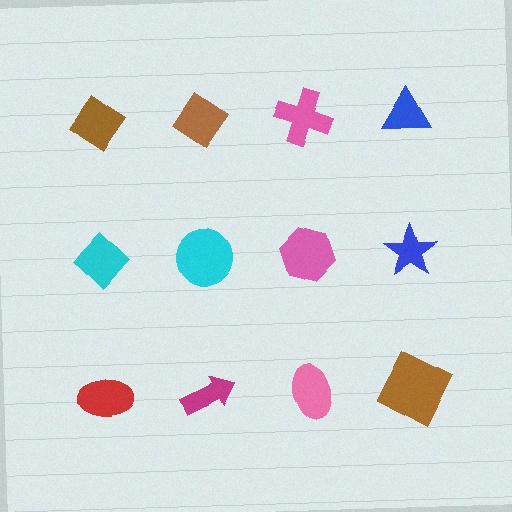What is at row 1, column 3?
A pink cross.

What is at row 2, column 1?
A cyan diamond.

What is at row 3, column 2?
A magenta arrow.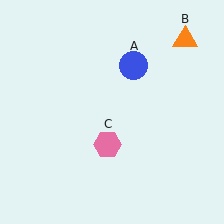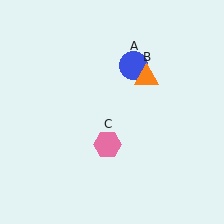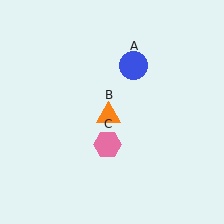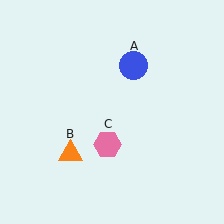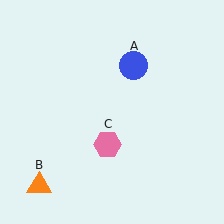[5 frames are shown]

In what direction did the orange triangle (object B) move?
The orange triangle (object B) moved down and to the left.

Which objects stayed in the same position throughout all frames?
Blue circle (object A) and pink hexagon (object C) remained stationary.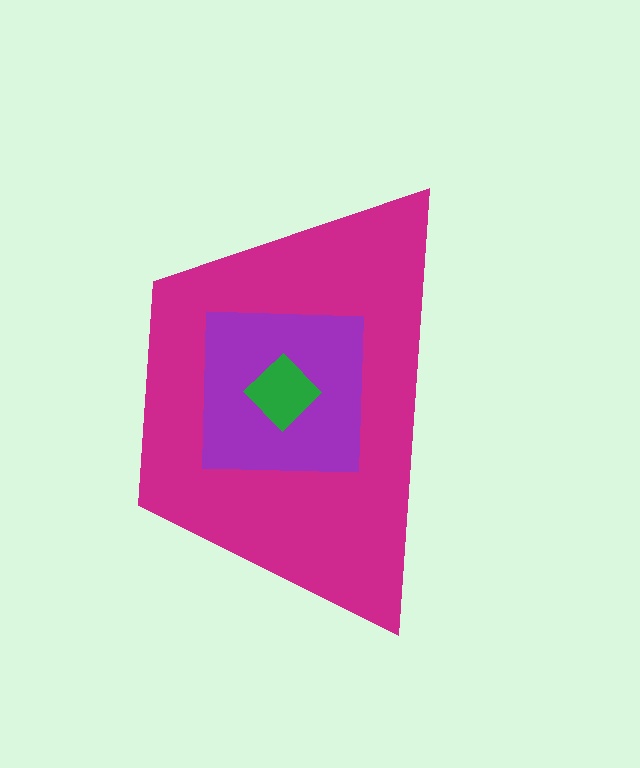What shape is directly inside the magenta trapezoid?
The purple square.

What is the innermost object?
The green diamond.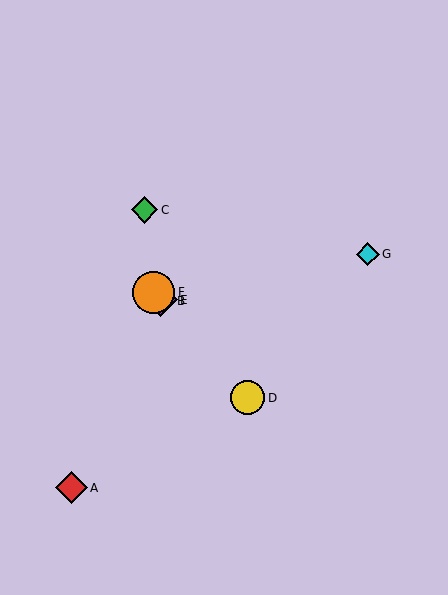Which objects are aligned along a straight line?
Objects B, D, E, F are aligned along a straight line.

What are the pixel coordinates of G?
Object G is at (368, 254).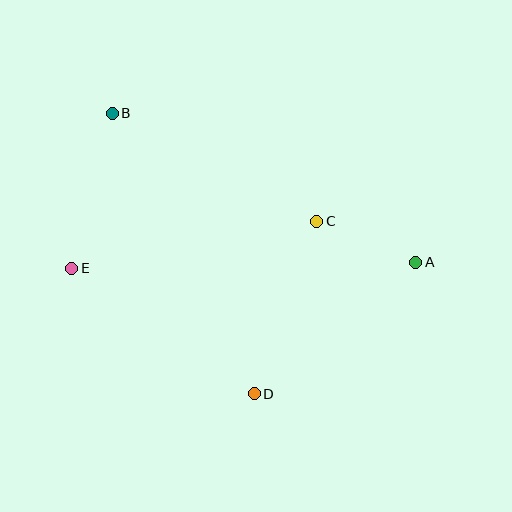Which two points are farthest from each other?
Points A and E are farthest from each other.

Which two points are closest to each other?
Points A and C are closest to each other.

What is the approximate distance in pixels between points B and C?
The distance between B and C is approximately 231 pixels.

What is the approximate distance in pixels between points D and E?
The distance between D and E is approximately 221 pixels.